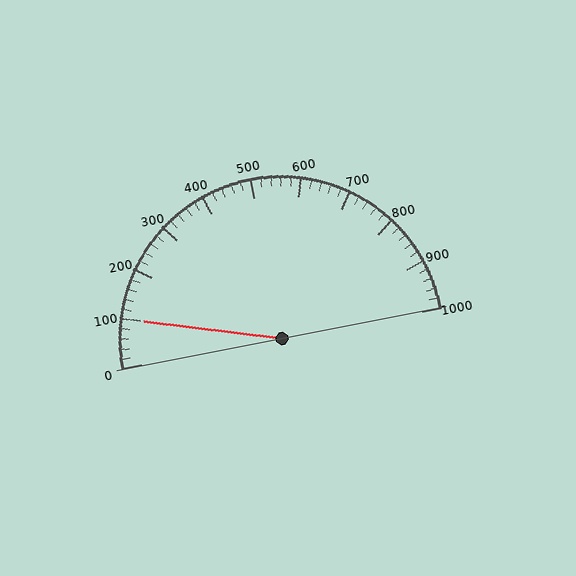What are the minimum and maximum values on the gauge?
The gauge ranges from 0 to 1000.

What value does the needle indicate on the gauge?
The needle indicates approximately 100.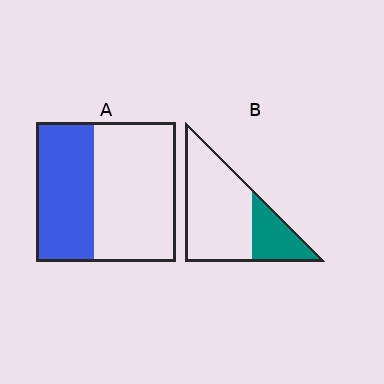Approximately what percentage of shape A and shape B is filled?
A is approximately 40% and B is approximately 25%.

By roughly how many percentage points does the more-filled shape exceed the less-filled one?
By roughly 15 percentage points (A over B).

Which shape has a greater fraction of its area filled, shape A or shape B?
Shape A.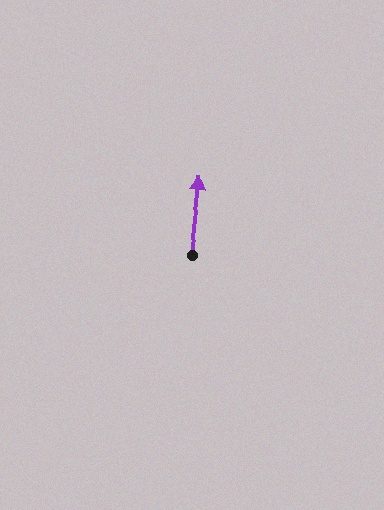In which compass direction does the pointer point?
North.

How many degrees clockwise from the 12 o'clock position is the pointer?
Approximately 7 degrees.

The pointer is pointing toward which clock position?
Roughly 12 o'clock.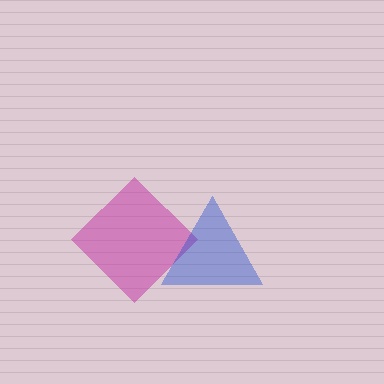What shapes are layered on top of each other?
The layered shapes are: a magenta diamond, a blue triangle.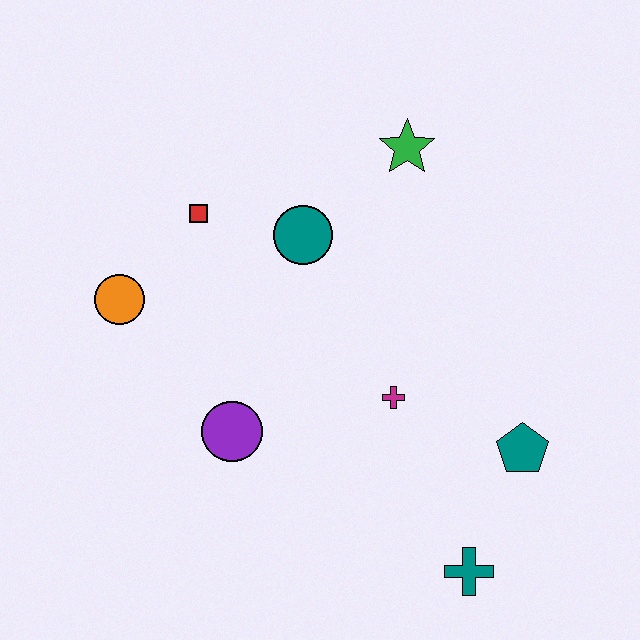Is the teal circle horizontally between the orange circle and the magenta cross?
Yes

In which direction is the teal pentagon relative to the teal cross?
The teal pentagon is above the teal cross.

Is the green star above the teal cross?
Yes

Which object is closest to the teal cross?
The teal pentagon is closest to the teal cross.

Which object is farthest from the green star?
The teal cross is farthest from the green star.